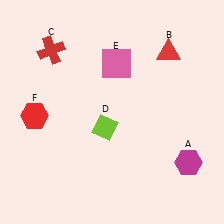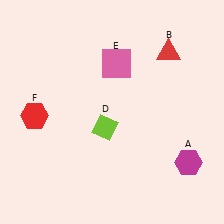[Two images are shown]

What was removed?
The red cross (C) was removed in Image 2.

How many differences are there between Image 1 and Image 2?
There is 1 difference between the two images.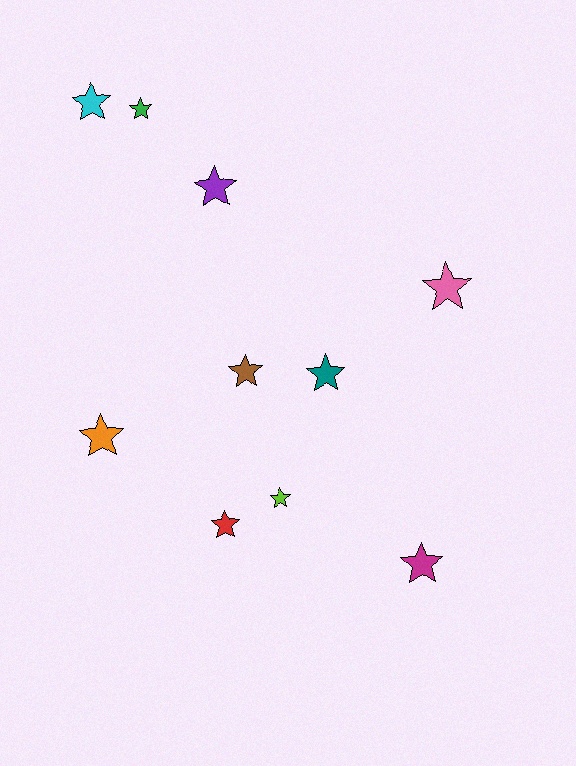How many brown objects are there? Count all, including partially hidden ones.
There is 1 brown object.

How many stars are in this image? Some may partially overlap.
There are 10 stars.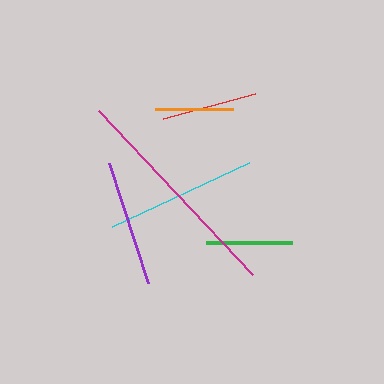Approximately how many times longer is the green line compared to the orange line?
The green line is approximately 1.1 times the length of the orange line.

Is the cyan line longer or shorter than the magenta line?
The magenta line is longer than the cyan line.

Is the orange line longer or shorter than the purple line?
The purple line is longer than the orange line.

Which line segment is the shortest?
The orange line is the shortest at approximately 78 pixels.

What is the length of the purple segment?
The purple segment is approximately 126 pixels long.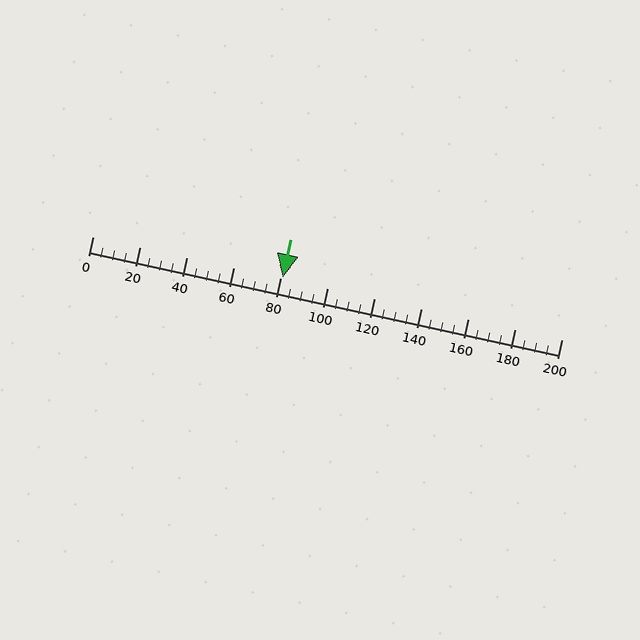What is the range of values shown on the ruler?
The ruler shows values from 0 to 200.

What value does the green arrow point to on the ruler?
The green arrow points to approximately 81.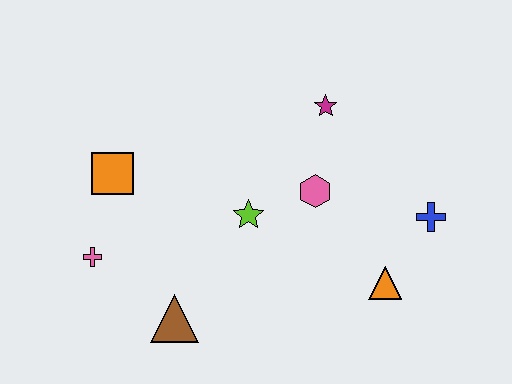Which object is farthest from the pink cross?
The blue cross is farthest from the pink cross.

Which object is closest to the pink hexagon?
The lime star is closest to the pink hexagon.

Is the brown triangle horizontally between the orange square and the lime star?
Yes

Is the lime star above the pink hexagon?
No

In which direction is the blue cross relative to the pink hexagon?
The blue cross is to the right of the pink hexagon.